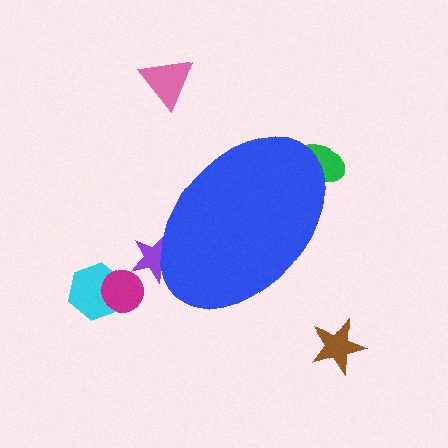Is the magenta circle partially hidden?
No, the magenta circle is fully visible.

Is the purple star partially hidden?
Yes, the purple star is partially hidden behind the blue ellipse.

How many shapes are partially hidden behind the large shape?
2 shapes are partially hidden.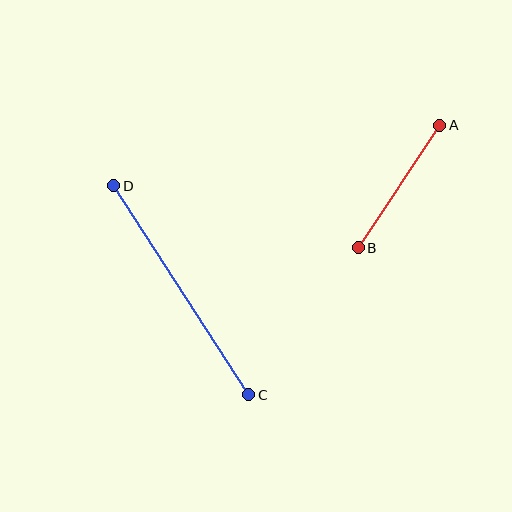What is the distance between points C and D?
The distance is approximately 249 pixels.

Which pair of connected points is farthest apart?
Points C and D are farthest apart.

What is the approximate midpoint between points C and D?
The midpoint is at approximately (181, 290) pixels.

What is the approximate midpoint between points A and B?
The midpoint is at approximately (399, 187) pixels.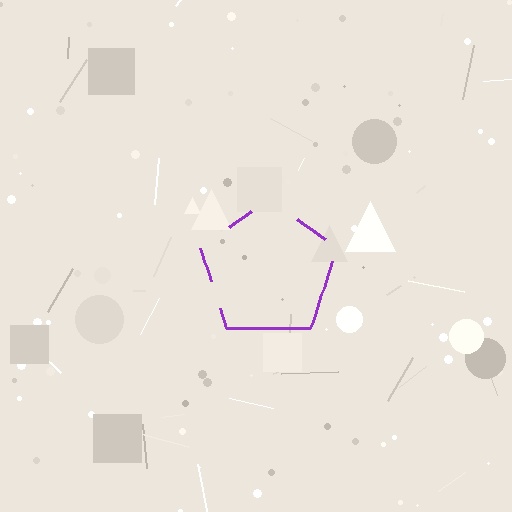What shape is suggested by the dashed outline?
The dashed outline suggests a pentagon.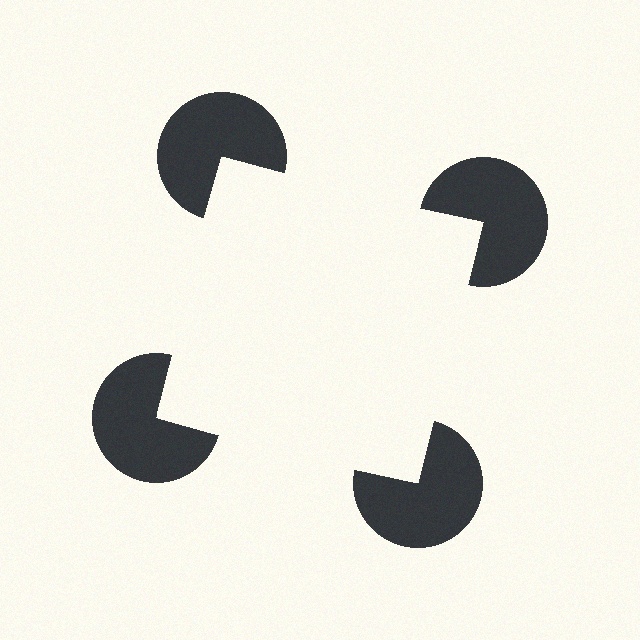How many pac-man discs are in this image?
There are 4 — one at each vertex of the illusory square.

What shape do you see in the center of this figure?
An illusory square — its edges are inferred from the aligned wedge cuts in the pac-man discs, not physically drawn.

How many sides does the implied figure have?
4 sides.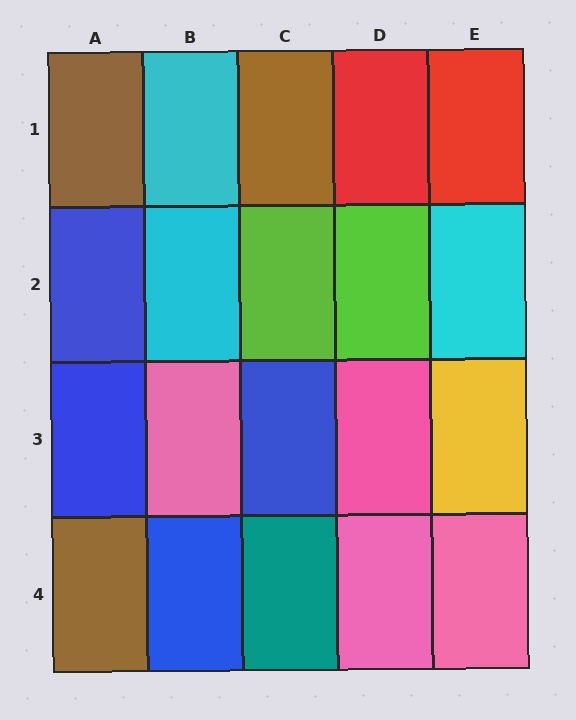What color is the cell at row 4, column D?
Pink.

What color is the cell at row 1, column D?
Red.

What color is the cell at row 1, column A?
Brown.